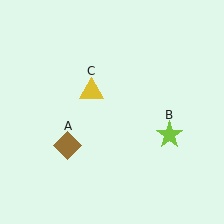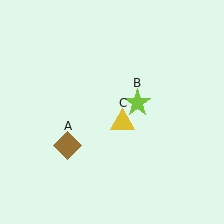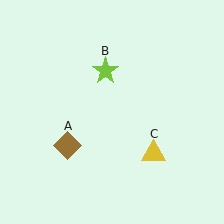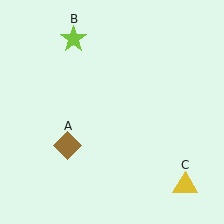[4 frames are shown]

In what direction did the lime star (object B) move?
The lime star (object B) moved up and to the left.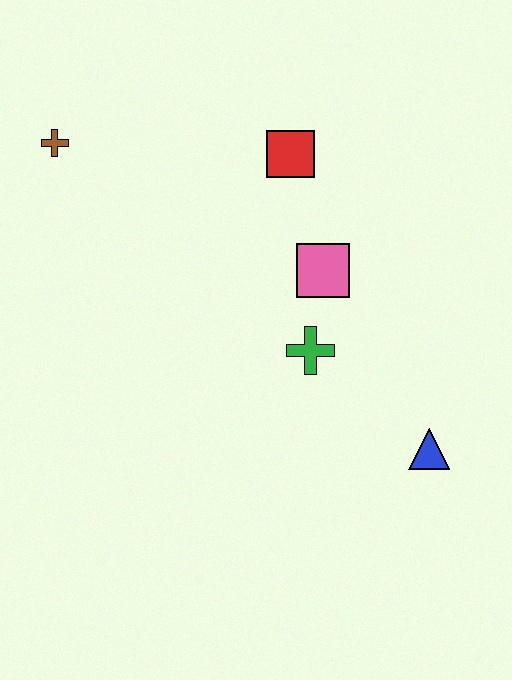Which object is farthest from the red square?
The blue triangle is farthest from the red square.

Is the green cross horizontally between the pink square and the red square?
Yes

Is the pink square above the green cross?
Yes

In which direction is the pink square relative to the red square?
The pink square is below the red square.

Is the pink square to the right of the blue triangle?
No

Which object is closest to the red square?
The pink square is closest to the red square.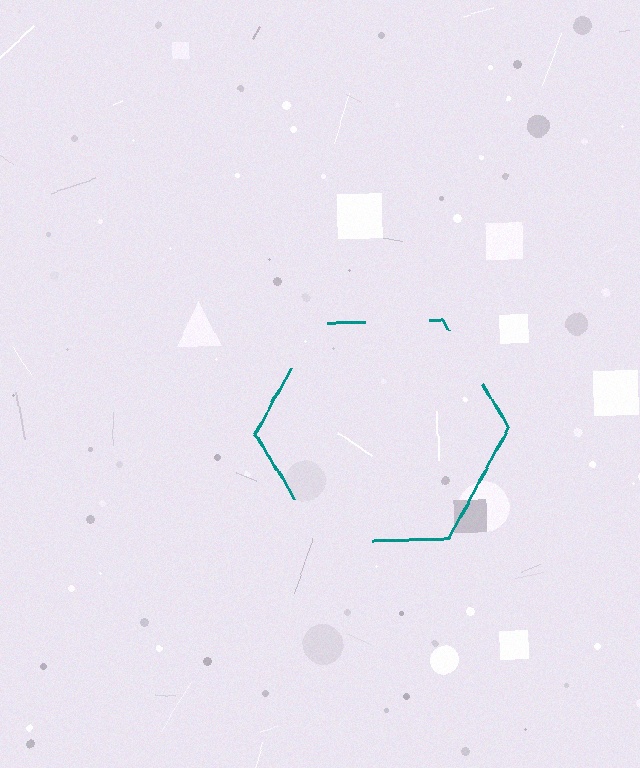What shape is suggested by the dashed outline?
The dashed outline suggests a hexagon.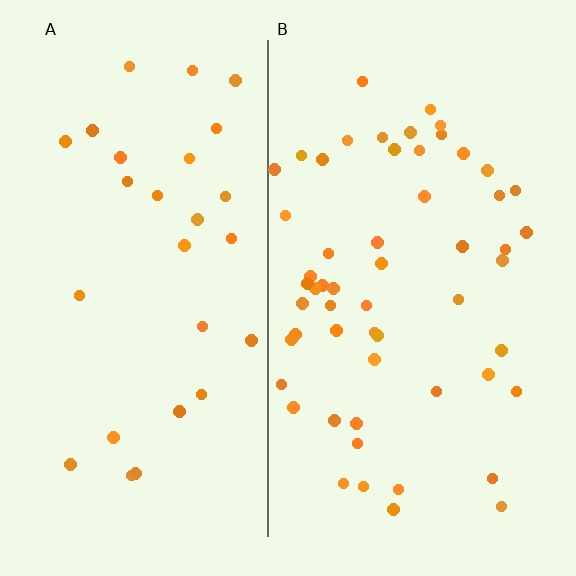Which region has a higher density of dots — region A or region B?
B (the right).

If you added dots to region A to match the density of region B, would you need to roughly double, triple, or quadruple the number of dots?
Approximately double.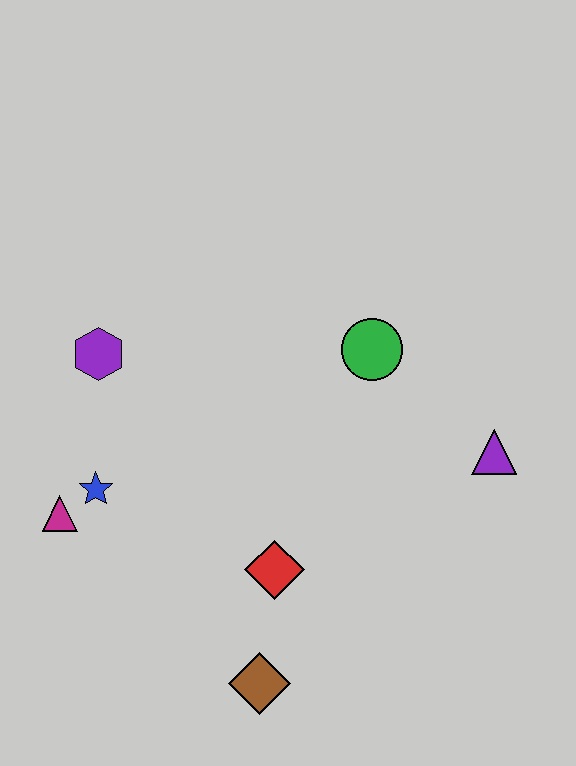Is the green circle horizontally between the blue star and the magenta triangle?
No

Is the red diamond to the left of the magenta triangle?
No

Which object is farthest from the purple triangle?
The magenta triangle is farthest from the purple triangle.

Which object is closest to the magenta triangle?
The blue star is closest to the magenta triangle.